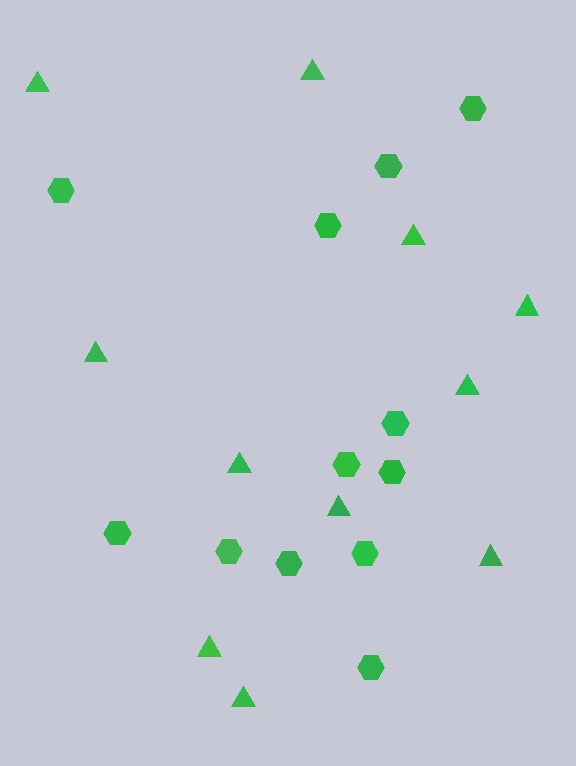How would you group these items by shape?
There are 2 groups: one group of hexagons (12) and one group of triangles (11).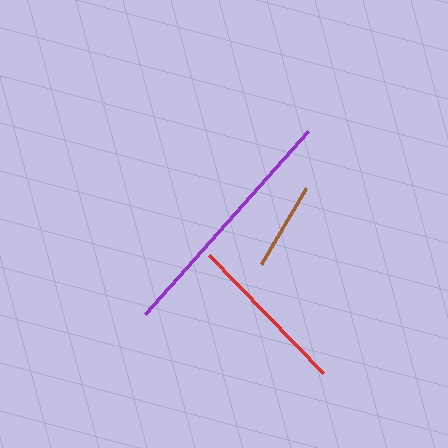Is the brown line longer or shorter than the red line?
The red line is longer than the brown line.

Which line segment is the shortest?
The brown line is the shortest at approximately 88 pixels.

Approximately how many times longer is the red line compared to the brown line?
The red line is approximately 1.9 times the length of the brown line.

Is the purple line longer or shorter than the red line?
The purple line is longer than the red line.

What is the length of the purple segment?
The purple segment is approximately 245 pixels long.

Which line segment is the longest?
The purple line is the longest at approximately 245 pixels.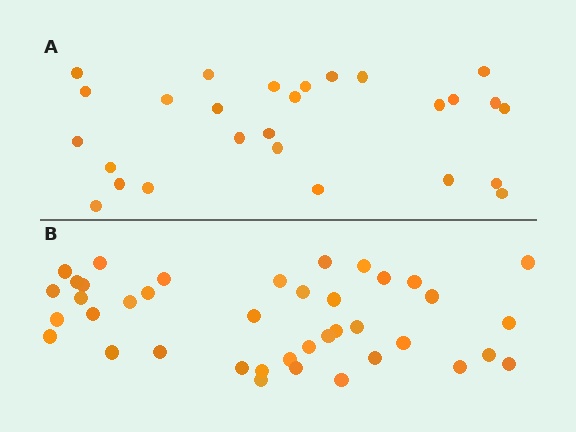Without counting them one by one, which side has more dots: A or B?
Region B (the bottom region) has more dots.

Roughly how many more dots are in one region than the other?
Region B has approximately 15 more dots than region A.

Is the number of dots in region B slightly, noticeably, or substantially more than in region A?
Region B has substantially more. The ratio is roughly 1.5 to 1.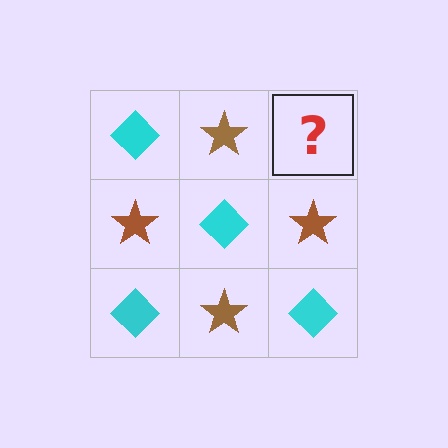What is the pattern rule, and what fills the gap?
The rule is that it alternates cyan diamond and brown star in a checkerboard pattern. The gap should be filled with a cyan diamond.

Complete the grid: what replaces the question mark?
The question mark should be replaced with a cyan diamond.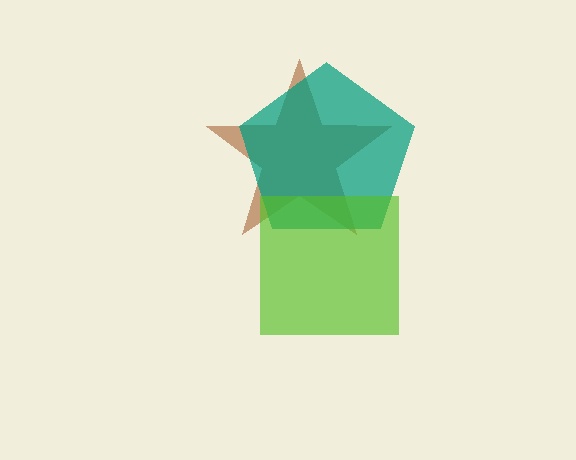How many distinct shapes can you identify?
There are 3 distinct shapes: a brown star, a teal pentagon, a lime square.